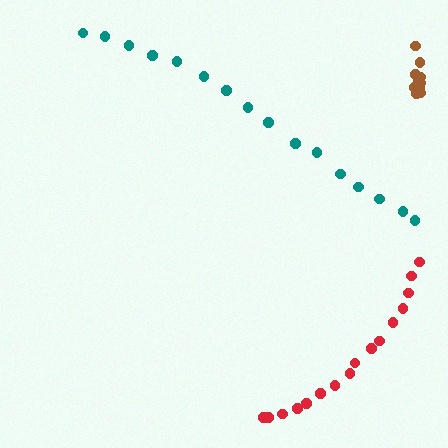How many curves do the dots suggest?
There are 3 distinct paths.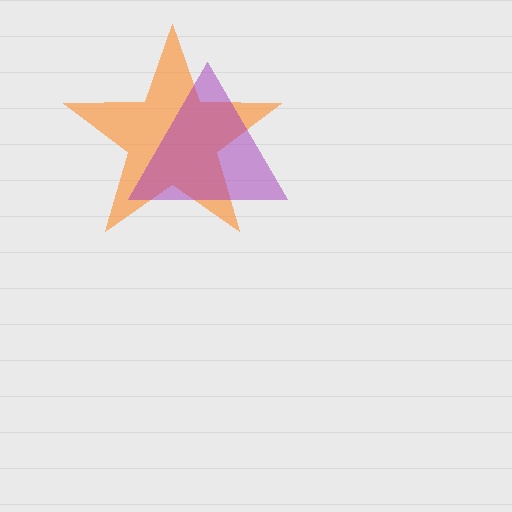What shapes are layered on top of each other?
The layered shapes are: an orange star, a purple triangle.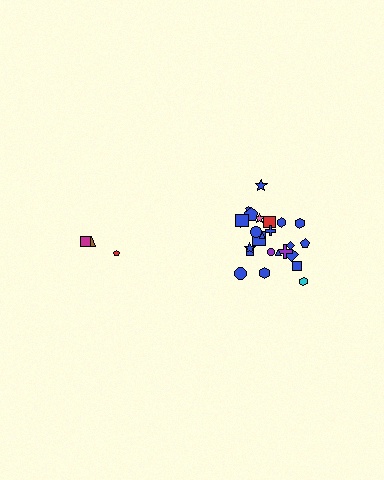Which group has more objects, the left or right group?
The right group.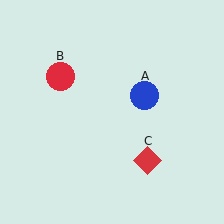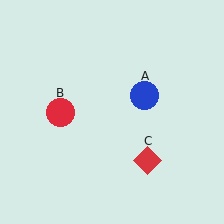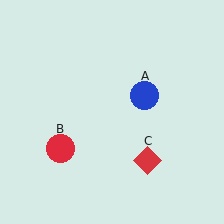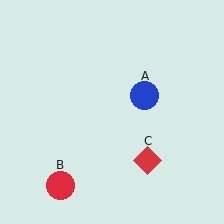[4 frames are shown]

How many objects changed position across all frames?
1 object changed position: red circle (object B).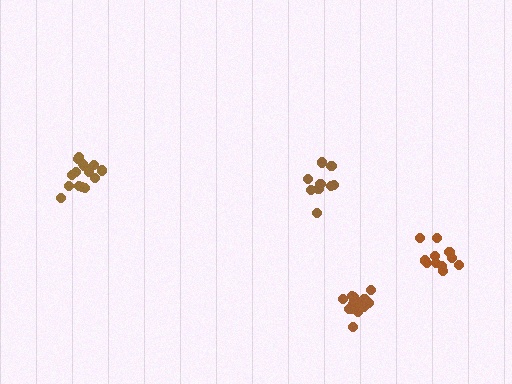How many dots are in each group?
Group 1: 11 dots, Group 2: 10 dots, Group 3: 15 dots, Group 4: 16 dots (52 total).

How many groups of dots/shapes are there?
There are 4 groups.